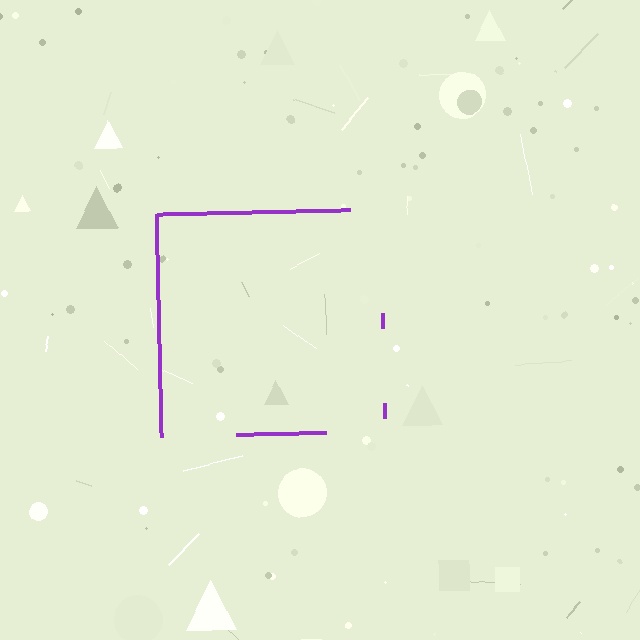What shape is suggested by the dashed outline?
The dashed outline suggests a square.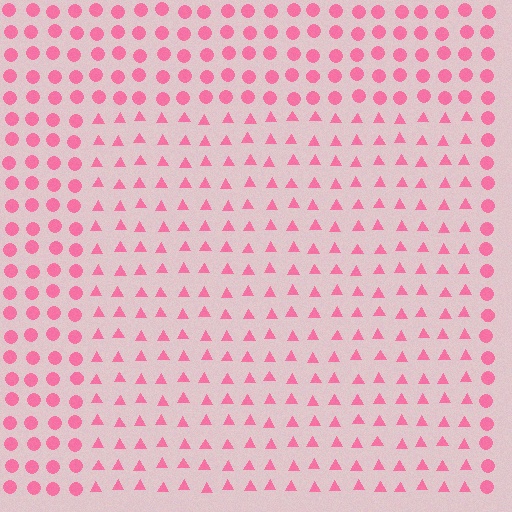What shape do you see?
I see a rectangle.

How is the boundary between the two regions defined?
The boundary is defined by a change in element shape: triangles inside vs. circles outside. All elements share the same color and spacing.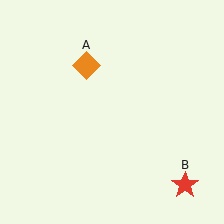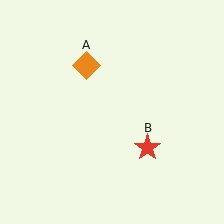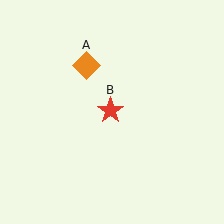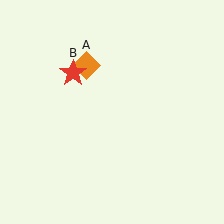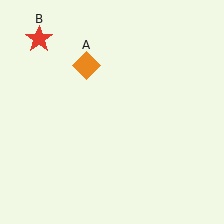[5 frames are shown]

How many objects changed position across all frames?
1 object changed position: red star (object B).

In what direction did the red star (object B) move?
The red star (object B) moved up and to the left.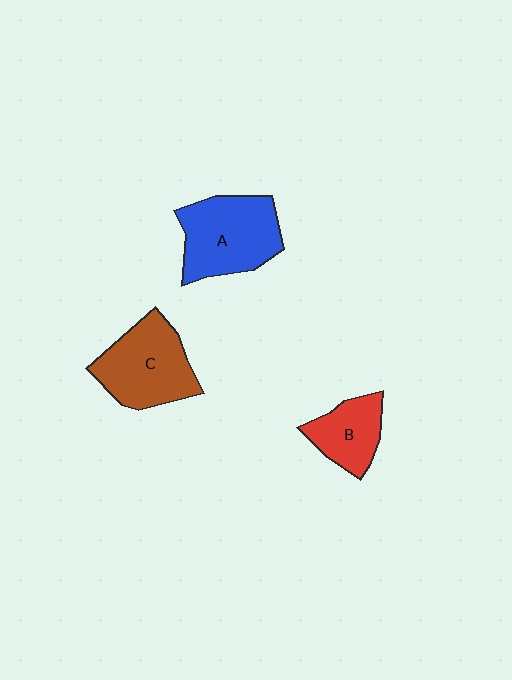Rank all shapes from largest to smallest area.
From largest to smallest: A (blue), C (brown), B (red).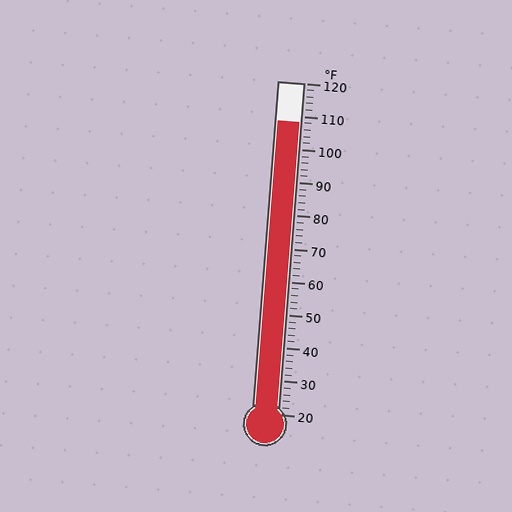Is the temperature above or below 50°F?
The temperature is above 50°F.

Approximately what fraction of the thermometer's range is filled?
The thermometer is filled to approximately 90% of its range.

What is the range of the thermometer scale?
The thermometer scale ranges from 20°F to 120°F.